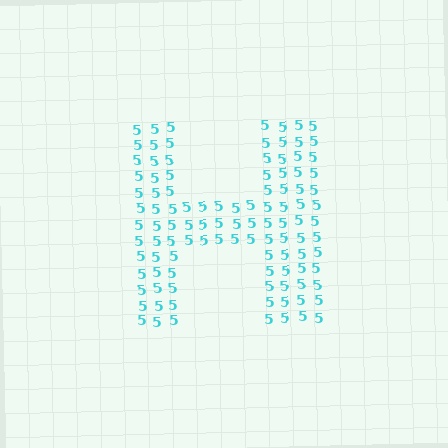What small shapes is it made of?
It is made of small digit 5's.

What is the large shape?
The large shape is the letter H.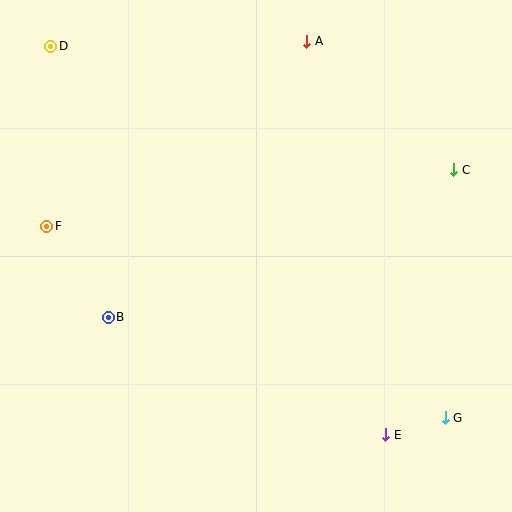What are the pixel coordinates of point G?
Point G is at (445, 418).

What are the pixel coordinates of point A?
Point A is at (307, 41).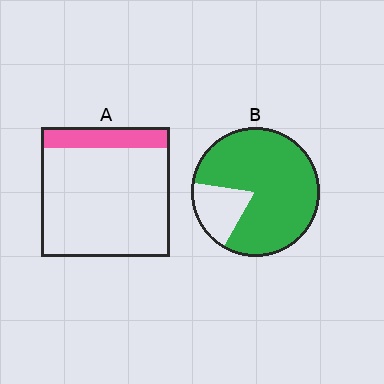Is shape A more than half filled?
No.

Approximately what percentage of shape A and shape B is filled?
A is approximately 15% and B is approximately 80%.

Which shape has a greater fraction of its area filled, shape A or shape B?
Shape B.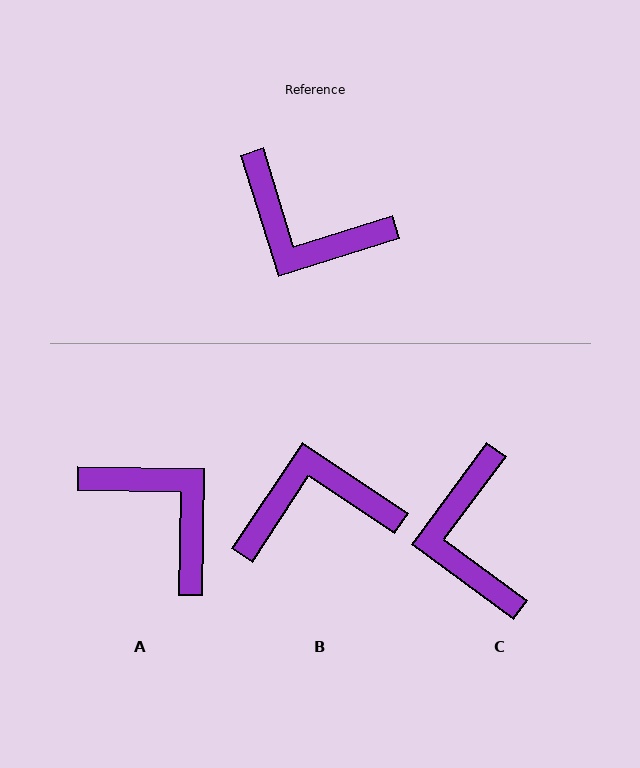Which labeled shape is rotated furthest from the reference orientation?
A, about 162 degrees away.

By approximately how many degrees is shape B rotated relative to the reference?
Approximately 141 degrees clockwise.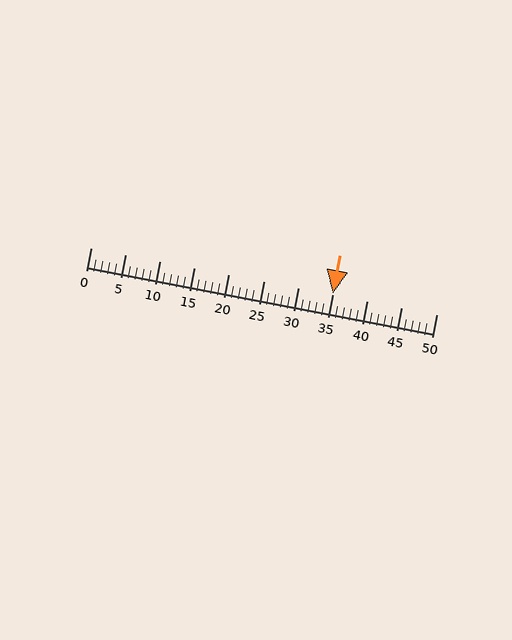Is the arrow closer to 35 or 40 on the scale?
The arrow is closer to 35.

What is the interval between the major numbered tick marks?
The major tick marks are spaced 5 units apart.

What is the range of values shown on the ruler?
The ruler shows values from 0 to 50.